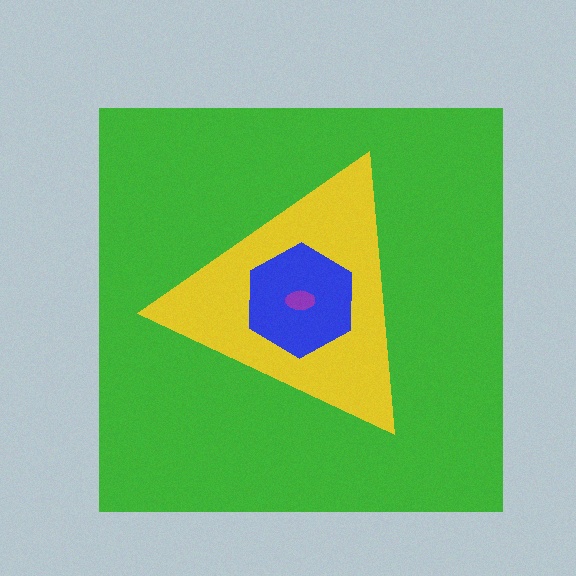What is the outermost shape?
The green square.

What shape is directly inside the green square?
The yellow triangle.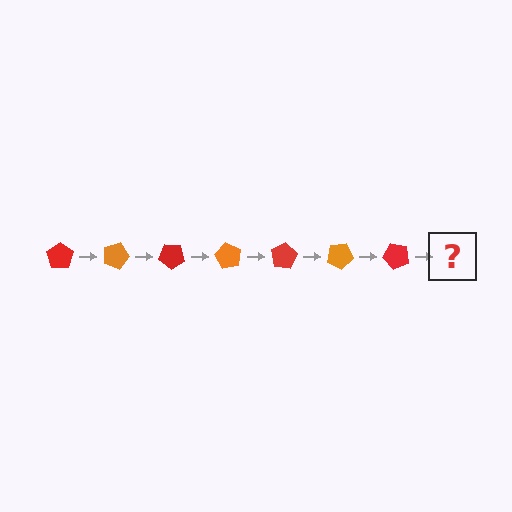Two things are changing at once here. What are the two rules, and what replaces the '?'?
The two rules are that it rotates 20 degrees each step and the color cycles through red and orange. The '?' should be an orange pentagon, rotated 140 degrees from the start.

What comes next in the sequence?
The next element should be an orange pentagon, rotated 140 degrees from the start.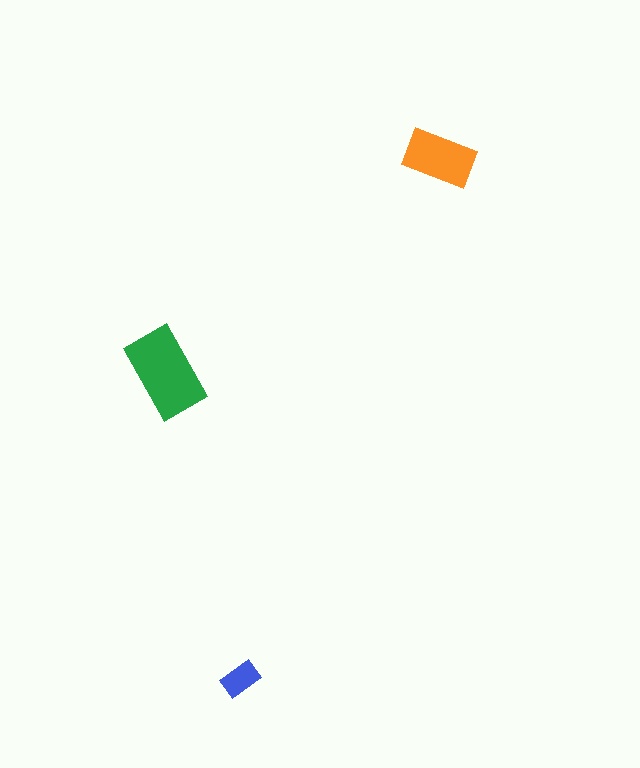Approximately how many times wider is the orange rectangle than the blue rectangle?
About 2 times wider.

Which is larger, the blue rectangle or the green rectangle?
The green one.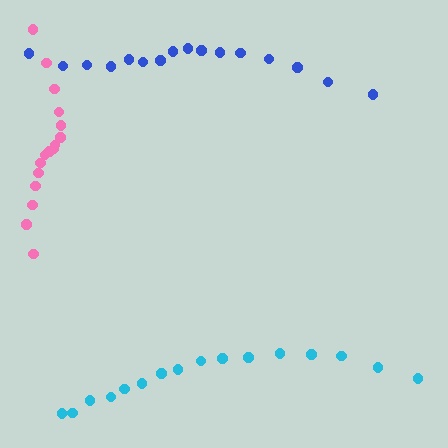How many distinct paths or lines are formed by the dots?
There are 3 distinct paths.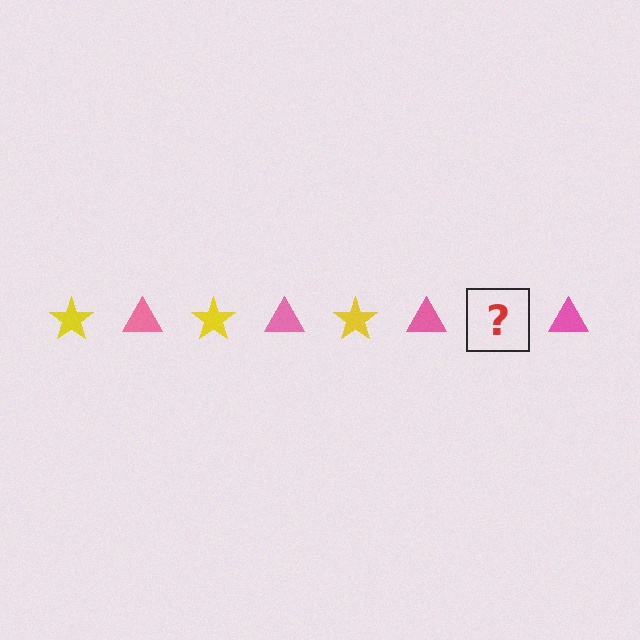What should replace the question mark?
The question mark should be replaced with a yellow star.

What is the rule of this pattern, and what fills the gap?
The rule is that the pattern alternates between yellow star and pink triangle. The gap should be filled with a yellow star.